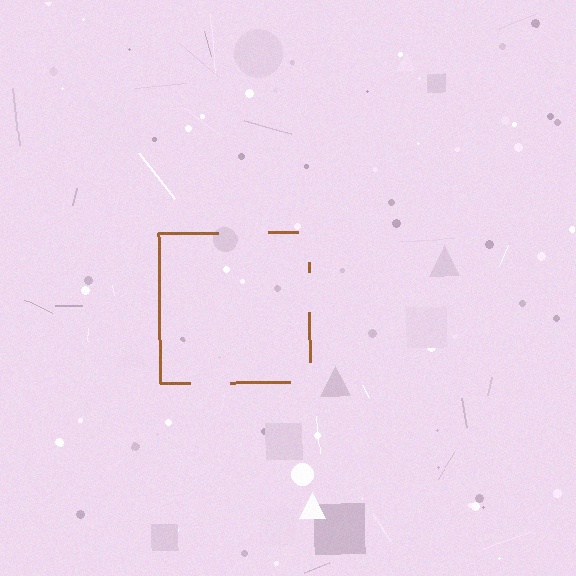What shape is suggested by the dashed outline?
The dashed outline suggests a square.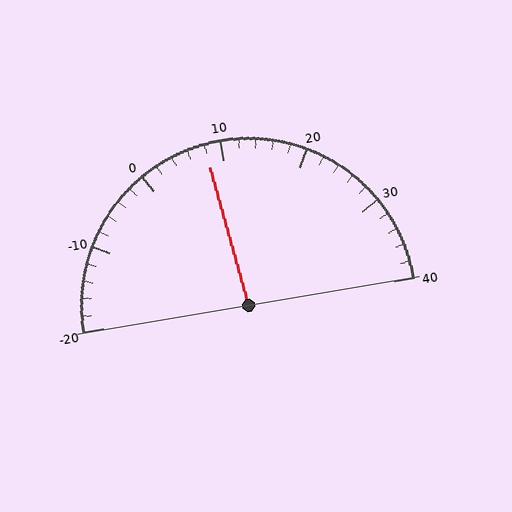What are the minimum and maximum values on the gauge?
The gauge ranges from -20 to 40.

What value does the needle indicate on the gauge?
The needle indicates approximately 8.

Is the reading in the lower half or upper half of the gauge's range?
The reading is in the lower half of the range (-20 to 40).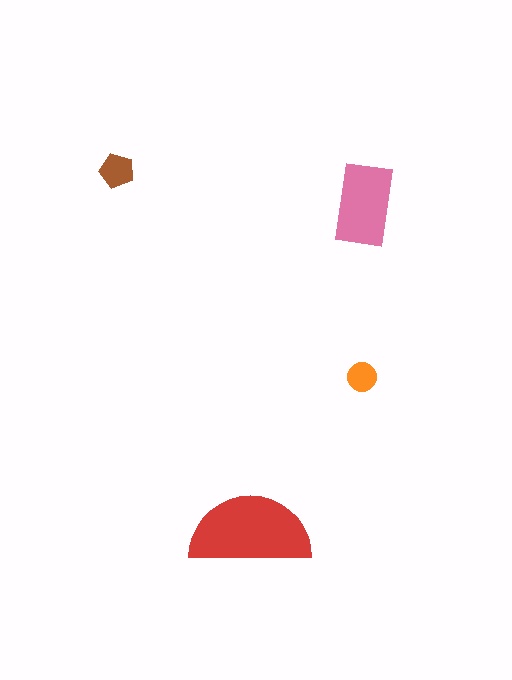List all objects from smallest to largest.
The orange circle, the brown pentagon, the pink rectangle, the red semicircle.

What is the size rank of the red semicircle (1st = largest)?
1st.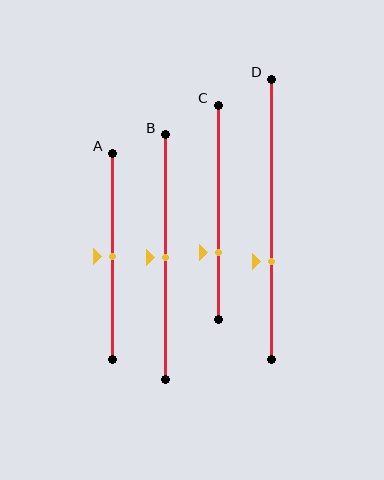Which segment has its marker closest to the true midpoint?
Segment A has its marker closest to the true midpoint.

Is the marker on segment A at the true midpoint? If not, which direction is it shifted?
Yes, the marker on segment A is at the true midpoint.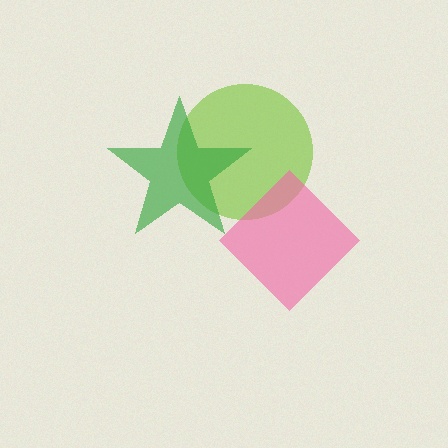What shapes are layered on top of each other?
The layered shapes are: a lime circle, a green star, a pink diamond.